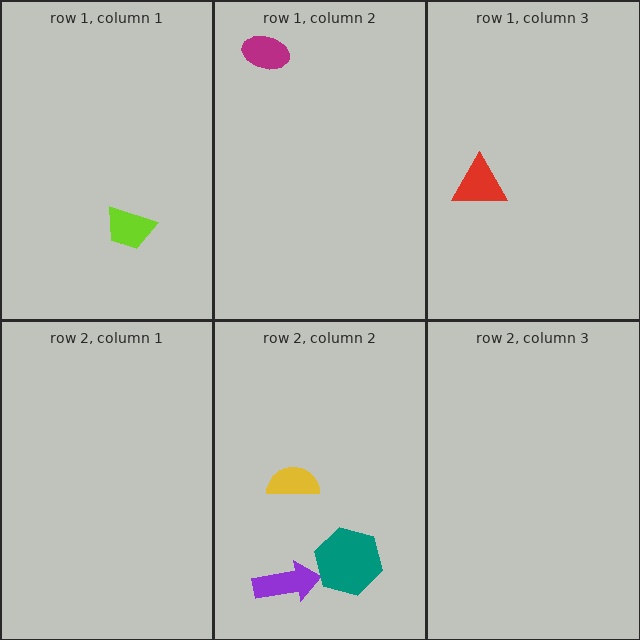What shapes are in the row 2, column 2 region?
The purple arrow, the yellow semicircle, the teal hexagon.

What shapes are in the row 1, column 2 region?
The magenta ellipse.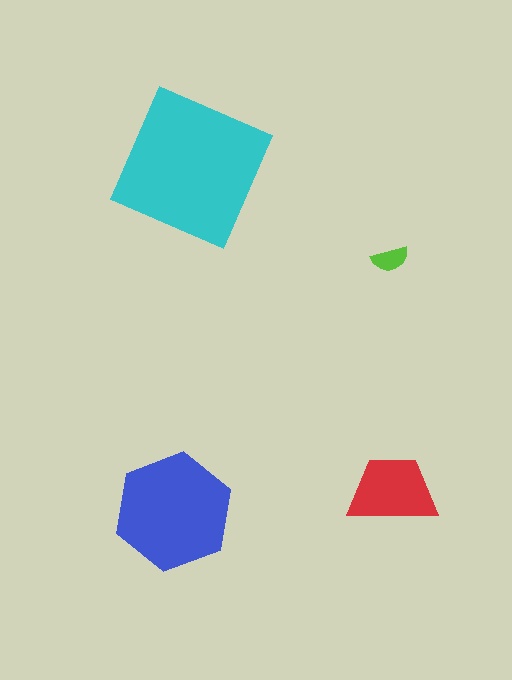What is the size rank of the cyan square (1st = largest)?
1st.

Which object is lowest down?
The blue hexagon is bottommost.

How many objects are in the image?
There are 4 objects in the image.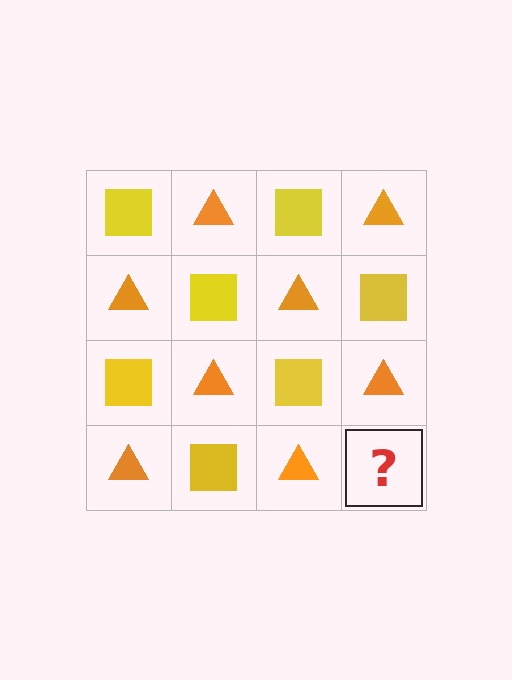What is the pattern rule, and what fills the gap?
The rule is that it alternates yellow square and orange triangle in a checkerboard pattern. The gap should be filled with a yellow square.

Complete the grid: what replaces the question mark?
The question mark should be replaced with a yellow square.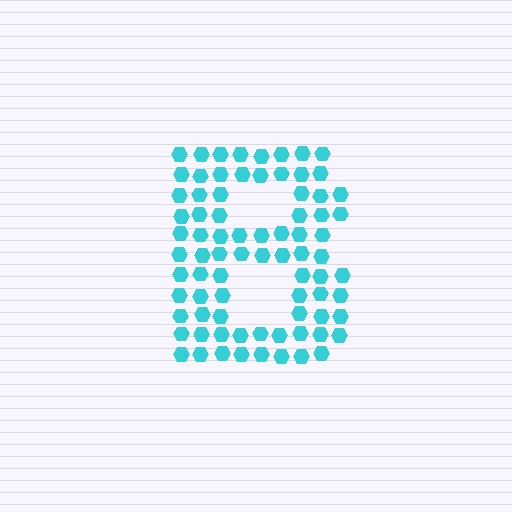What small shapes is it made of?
It is made of small hexagons.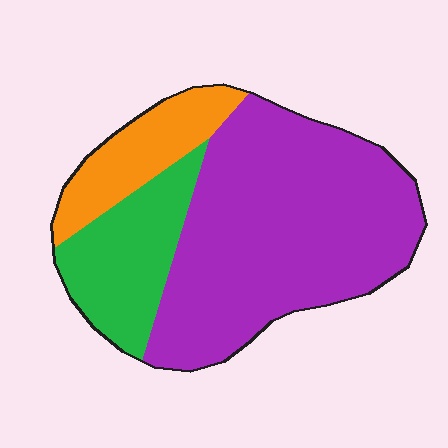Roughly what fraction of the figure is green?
Green takes up about one fifth (1/5) of the figure.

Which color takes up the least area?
Orange, at roughly 15%.